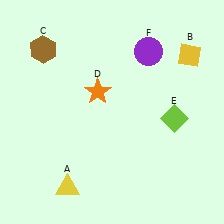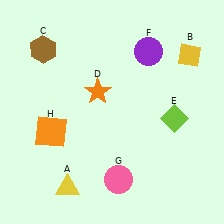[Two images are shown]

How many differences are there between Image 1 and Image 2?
There are 2 differences between the two images.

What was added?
A pink circle (G), an orange square (H) were added in Image 2.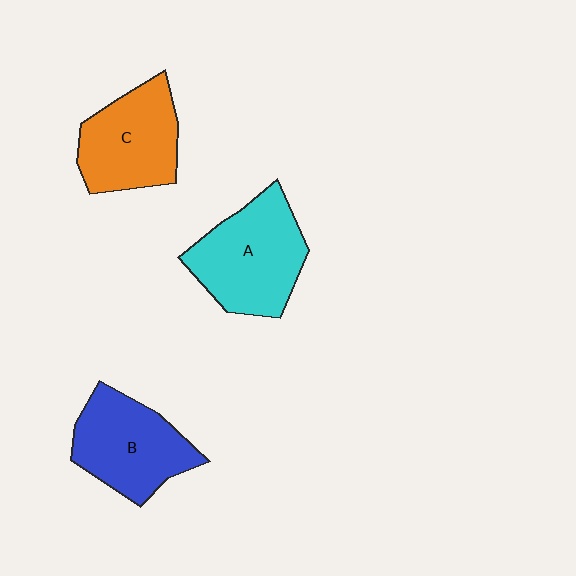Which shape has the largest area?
Shape A (cyan).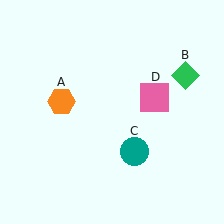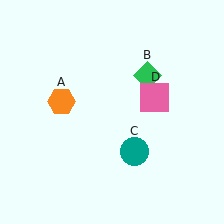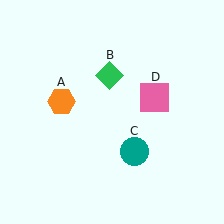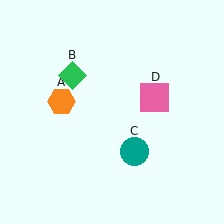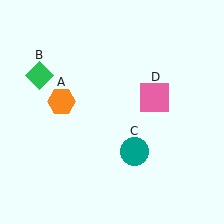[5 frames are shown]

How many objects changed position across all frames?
1 object changed position: green diamond (object B).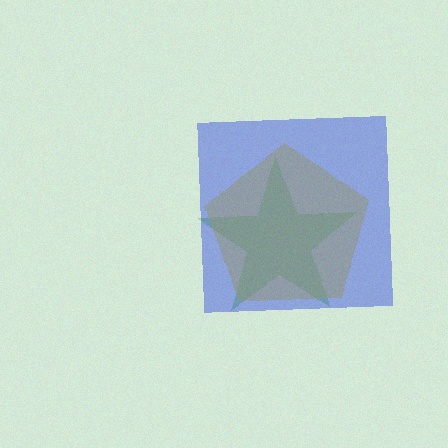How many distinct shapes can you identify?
There are 3 distinct shapes: a lime star, a yellow pentagon, a blue square.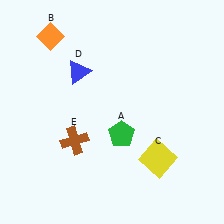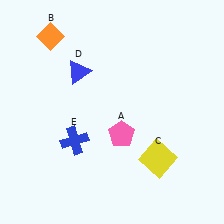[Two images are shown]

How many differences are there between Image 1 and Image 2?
There are 2 differences between the two images.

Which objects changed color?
A changed from green to pink. E changed from brown to blue.